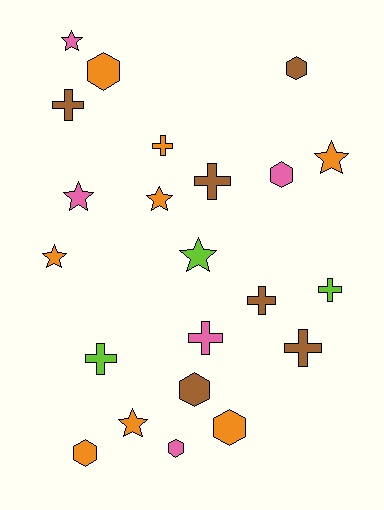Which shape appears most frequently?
Cross, with 8 objects.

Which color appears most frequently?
Orange, with 8 objects.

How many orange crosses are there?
There is 1 orange cross.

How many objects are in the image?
There are 22 objects.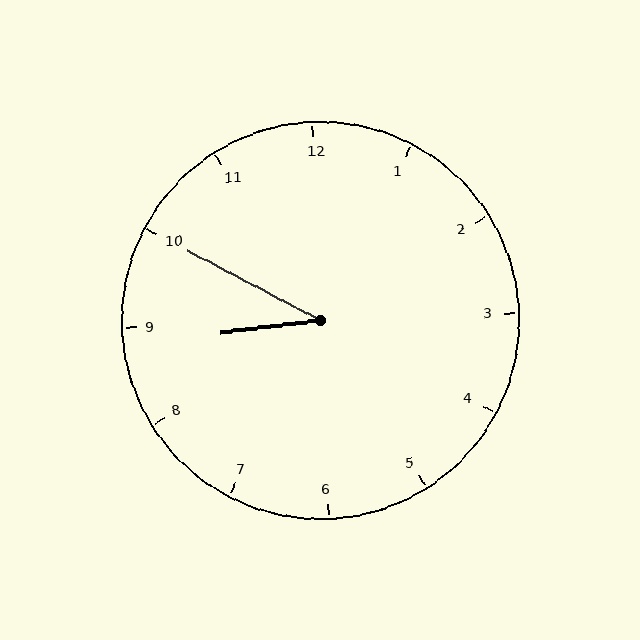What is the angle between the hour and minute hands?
Approximately 35 degrees.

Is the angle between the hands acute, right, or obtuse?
It is acute.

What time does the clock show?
8:50.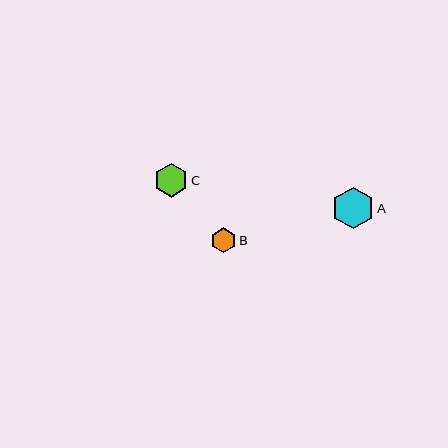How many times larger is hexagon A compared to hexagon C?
Hexagon A is approximately 1.2 times the size of hexagon C.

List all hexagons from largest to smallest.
From largest to smallest: A, C, B.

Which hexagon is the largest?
Hexagon A is the largest with a size of approximately 42 pixels.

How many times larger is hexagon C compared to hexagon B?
Hexagon C is approximately 1.4 times the size of hexagon B.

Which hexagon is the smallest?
Hexagon B is the smallest with a size of approximately 25 pixels.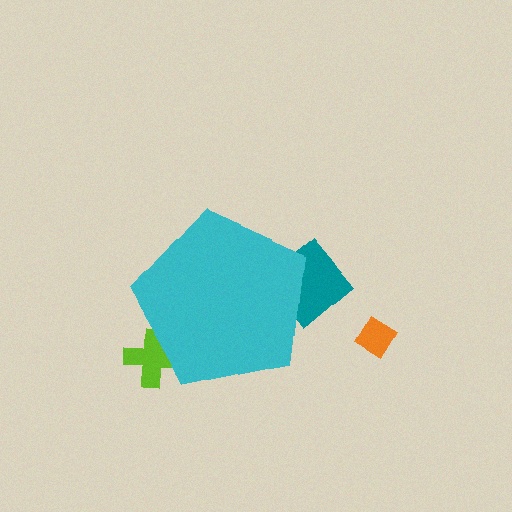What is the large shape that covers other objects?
A cyan pentagon.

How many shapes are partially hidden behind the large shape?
2 shapes are partially hidden.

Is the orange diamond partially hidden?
No, the orange diamond is fully visible.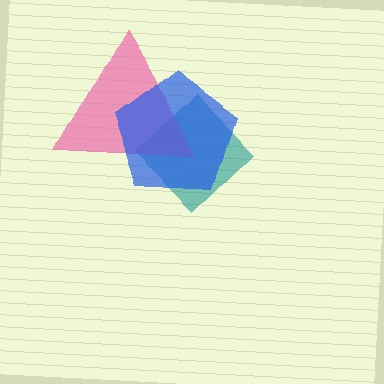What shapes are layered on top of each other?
The layered shapes are: a teal diamond, a pink triangle, a blue pentagon.